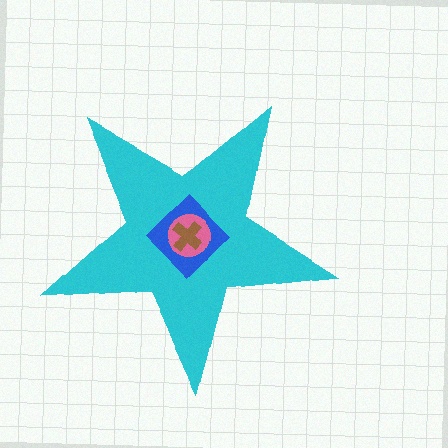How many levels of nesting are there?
4.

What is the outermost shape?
The cyan star.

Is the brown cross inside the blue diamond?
Yes.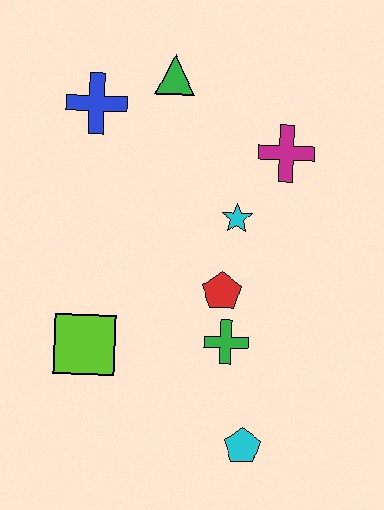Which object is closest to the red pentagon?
The green cross is closest to the red pentagon.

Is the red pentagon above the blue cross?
No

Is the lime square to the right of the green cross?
No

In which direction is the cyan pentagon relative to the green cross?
The cyan pentagon is below the green cross.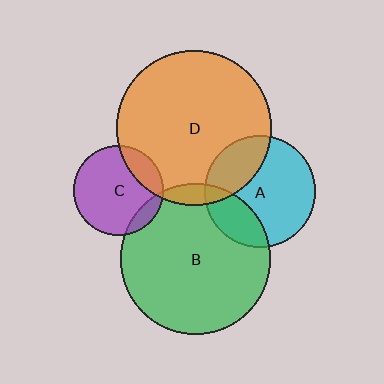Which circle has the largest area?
Circle D (orange).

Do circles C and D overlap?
Yes.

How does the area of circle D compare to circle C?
Approximately 3.0 times.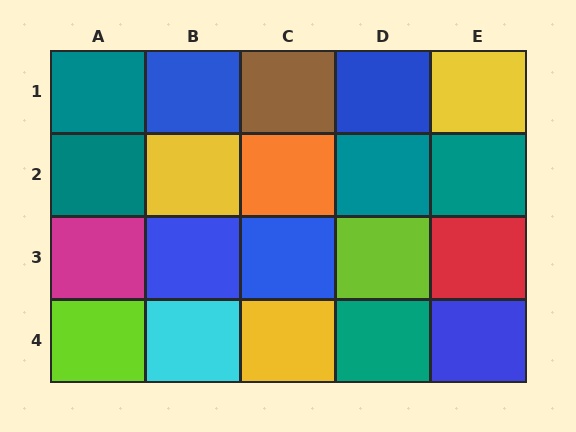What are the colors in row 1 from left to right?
Teal, blue, brown, blue, yellow.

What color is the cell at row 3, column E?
Red.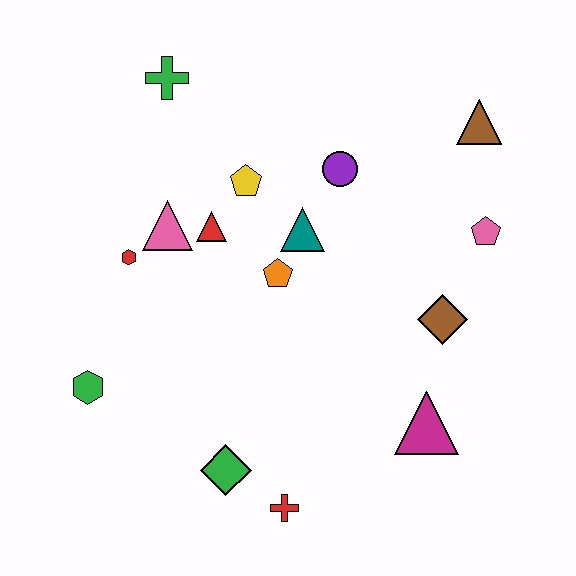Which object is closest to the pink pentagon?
The brown diamond is closest to the pink pentagon.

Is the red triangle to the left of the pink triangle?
No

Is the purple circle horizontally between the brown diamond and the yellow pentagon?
Yes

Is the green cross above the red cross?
Yes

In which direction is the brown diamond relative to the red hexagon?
The brown diamond is to the right of the red hexagon.